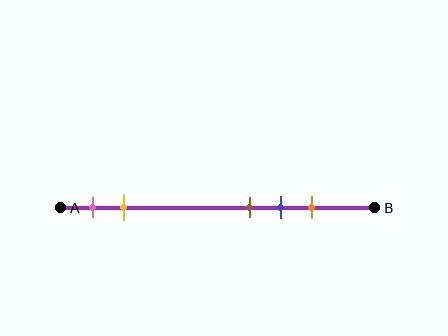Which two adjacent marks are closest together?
The brown and blue marks are the closest adjacent pair.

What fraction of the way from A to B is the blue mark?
The blue mark is approximately 70% (0.7) of the way from A to B.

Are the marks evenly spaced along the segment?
No, the marks are not evenly spaced.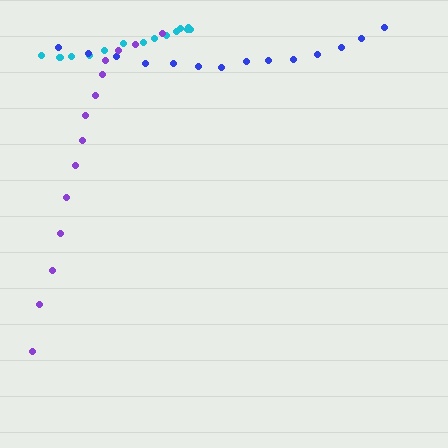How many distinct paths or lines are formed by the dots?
There are 3 distinct paths.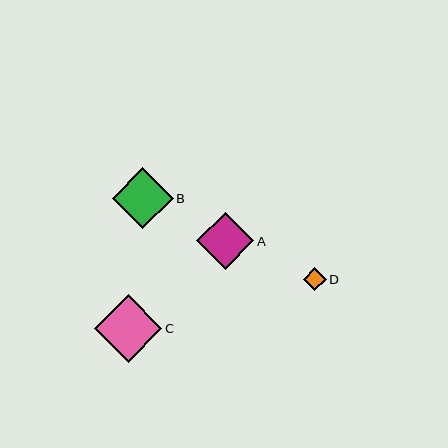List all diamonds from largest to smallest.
From largest to smallest: C, B, A, D.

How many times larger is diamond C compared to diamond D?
Diamond C is approximately 2.9 times the size of diamond D.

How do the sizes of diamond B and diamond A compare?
Diamond B and diamond A are approximately the same size.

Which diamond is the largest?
Diamond C is the largest with a size of approximately 68 pixels.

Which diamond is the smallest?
Diamond D is the smallest with a size of approximately 23 pixels.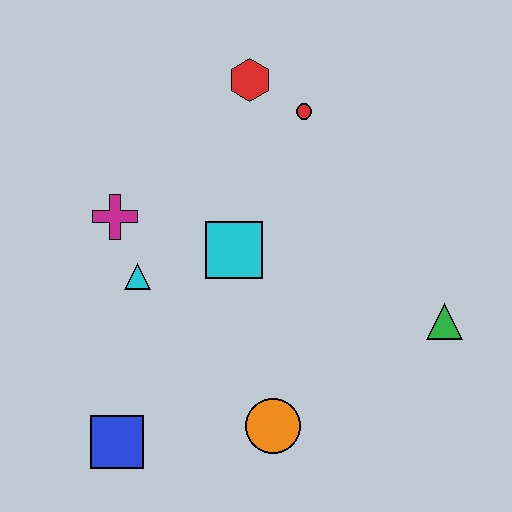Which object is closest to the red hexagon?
The red circle is closest to the red hexagon.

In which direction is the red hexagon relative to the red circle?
The red hexagon is to the left of the red circle.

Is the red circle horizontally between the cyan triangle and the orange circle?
No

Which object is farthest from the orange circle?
The red hexagon is farthest from the orange circle.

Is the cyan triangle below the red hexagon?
Yes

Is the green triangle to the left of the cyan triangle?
No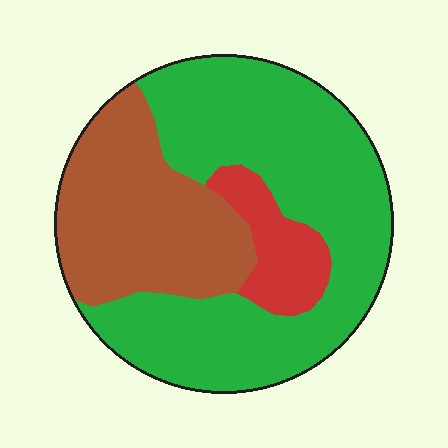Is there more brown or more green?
Green.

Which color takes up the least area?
Red, at roughly 10%.